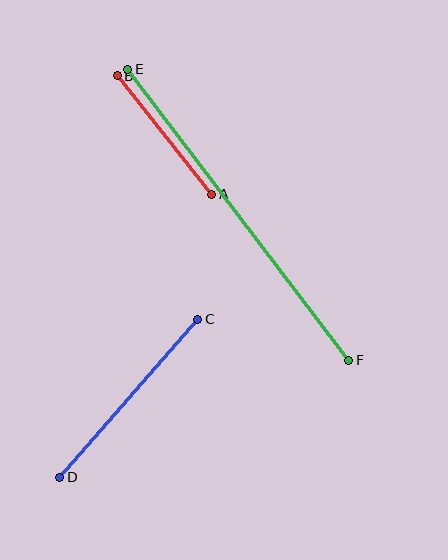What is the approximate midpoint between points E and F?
The midpoint is at approximately (238, 215) pixels.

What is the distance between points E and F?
The distance is approximately 366 pixels.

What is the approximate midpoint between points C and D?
The midpoint is at approximately (129, 398) pixels.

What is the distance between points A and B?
The distance is approximately 152 pixels.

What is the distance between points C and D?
The distance is approximately 210 pixels.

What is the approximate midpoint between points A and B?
The midpoint is at approximately (165, 135) pixels.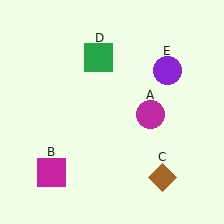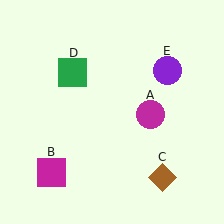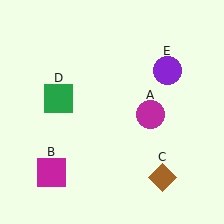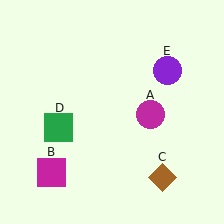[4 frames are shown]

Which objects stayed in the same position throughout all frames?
Magenta circle (object A) and magenta square (object B) and brown diamond (object C) and purple circle (object E) remained stationary.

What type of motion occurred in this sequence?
The green square (object D) rotated counterclockwise around the center of the scene.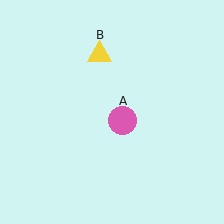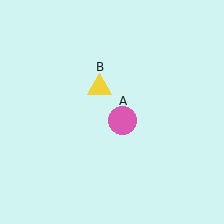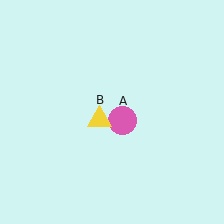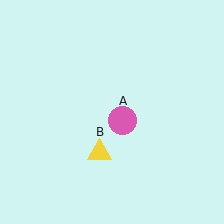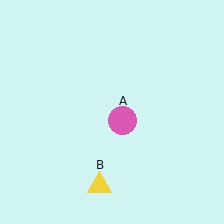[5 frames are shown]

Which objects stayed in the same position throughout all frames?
Pink circle (object A) remained stationary.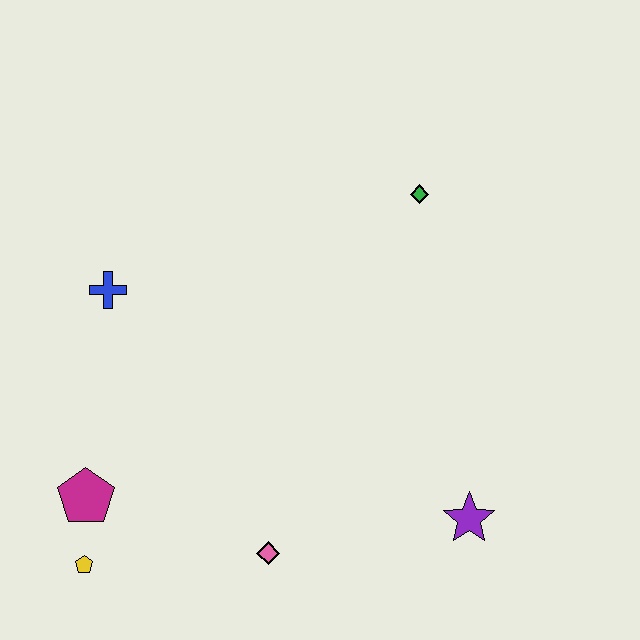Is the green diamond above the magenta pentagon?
Yes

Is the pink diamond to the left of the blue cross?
No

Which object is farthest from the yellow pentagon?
The green diamond is farthest from the yellow pentagon.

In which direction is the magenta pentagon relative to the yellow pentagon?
The magenta pentagon is above the yellow pentagon.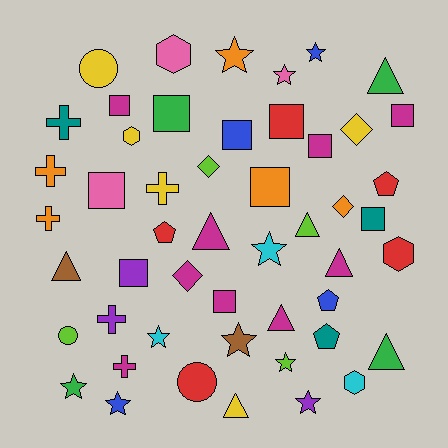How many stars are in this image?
There are 10 stars.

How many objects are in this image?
There are 50 objects.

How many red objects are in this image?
There are 5 red objects.